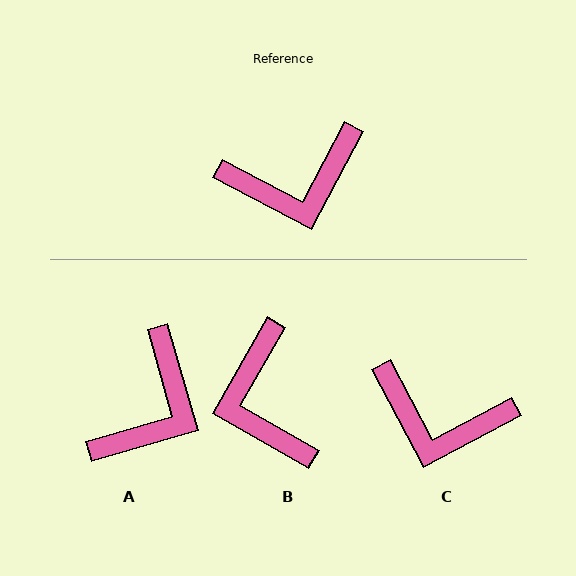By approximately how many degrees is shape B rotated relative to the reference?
Approximately 92 degrees clockwise.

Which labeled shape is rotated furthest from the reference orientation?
B, about 92 degrees away.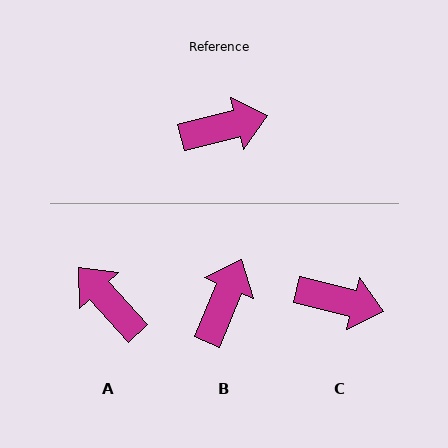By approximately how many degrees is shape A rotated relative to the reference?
Approximately 118 degrees counter-clockwise.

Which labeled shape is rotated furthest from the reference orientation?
A, about 118 degrees away.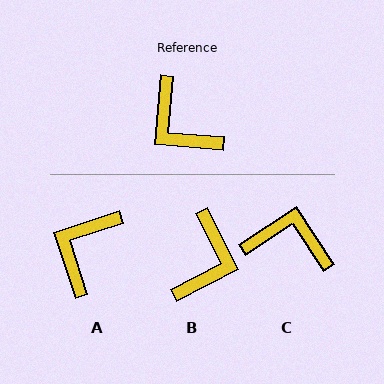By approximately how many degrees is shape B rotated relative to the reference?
Approximately 122 degrees counter-clockwise.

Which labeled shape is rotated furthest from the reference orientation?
C, about 142 degrees away.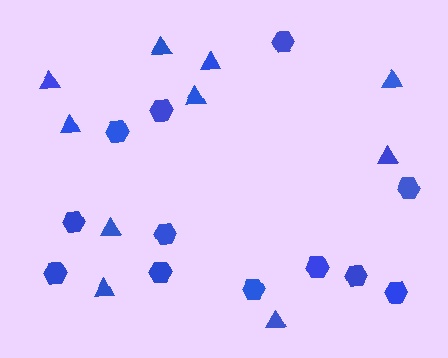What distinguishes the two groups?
There are 2 groups: one group of hexagons (12) and one group of triangles (10).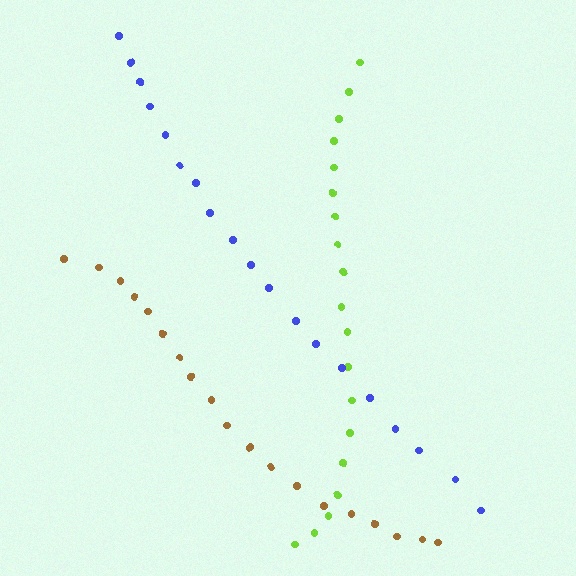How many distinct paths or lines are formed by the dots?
There are 3 distinct paths.